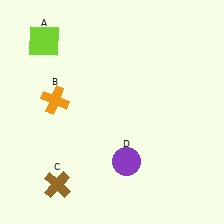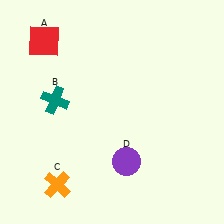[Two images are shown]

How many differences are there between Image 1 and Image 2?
There are 3 differences between the two images.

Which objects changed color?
A changed from lime to red. B changed from orange to teal. C changed from brown to orange.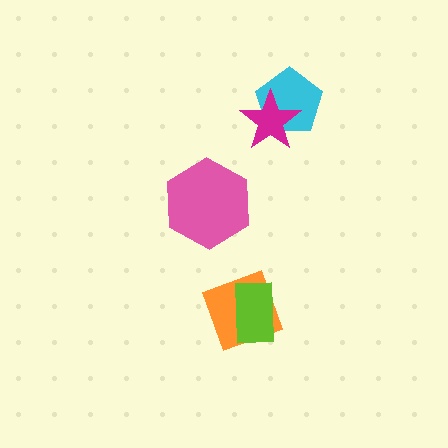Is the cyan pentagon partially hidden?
Yes, it is partially covered by another shape.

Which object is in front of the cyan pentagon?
The magenta star is in front of the cyan pentagon.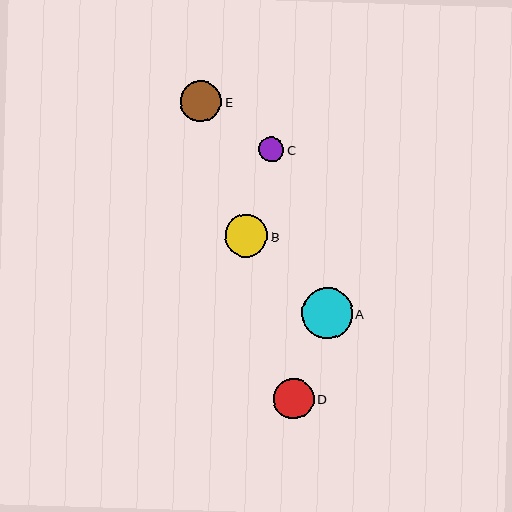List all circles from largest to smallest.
From largest to smallest: A, B, E, D, C.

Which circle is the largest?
Circle A is the largest with a size of approximately 51 pixels.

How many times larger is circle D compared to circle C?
Circle D is approximately 1.6 times the size of circle C.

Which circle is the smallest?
Circle C is the smallest with a size of approximately 25 pixels.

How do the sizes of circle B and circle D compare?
Circle B and circle D are approximately the same size.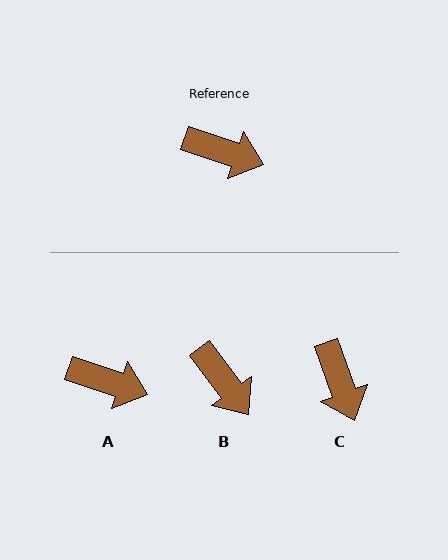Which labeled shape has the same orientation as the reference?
A.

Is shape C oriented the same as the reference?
No, it is off by about 51 degrees.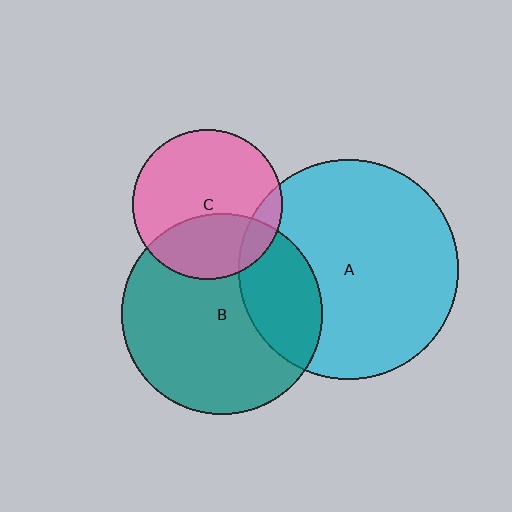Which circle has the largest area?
Circle A (cyan).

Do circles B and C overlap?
Yes.